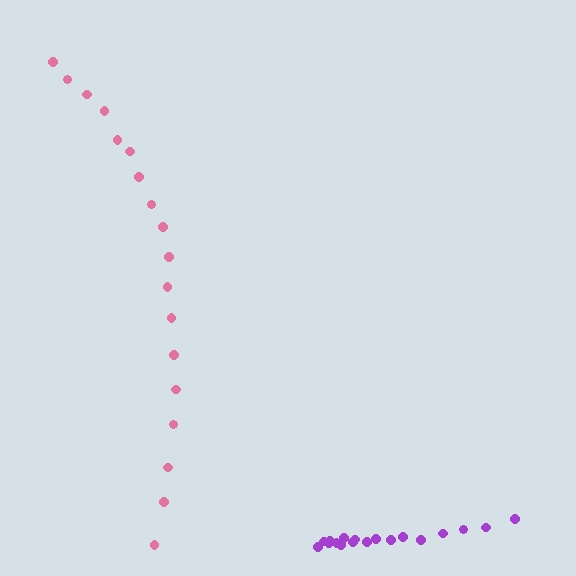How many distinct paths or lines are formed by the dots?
There are 2 distinct paths.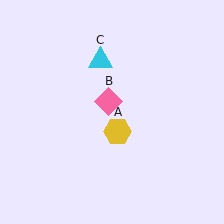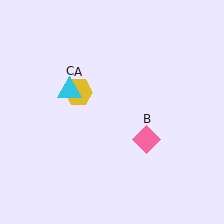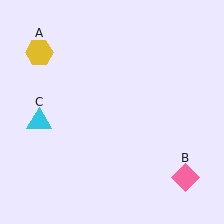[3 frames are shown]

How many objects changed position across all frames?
3 objects changed position: yellow hexagon (object A), pink diamond (object B), cyan triangle (object C).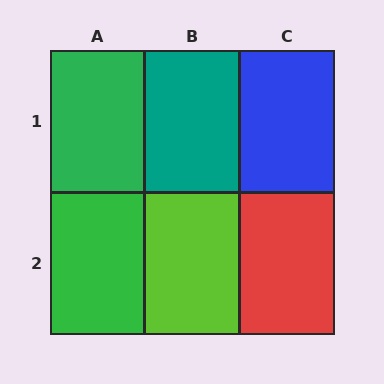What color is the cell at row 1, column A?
Green.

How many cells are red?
1 cell is red.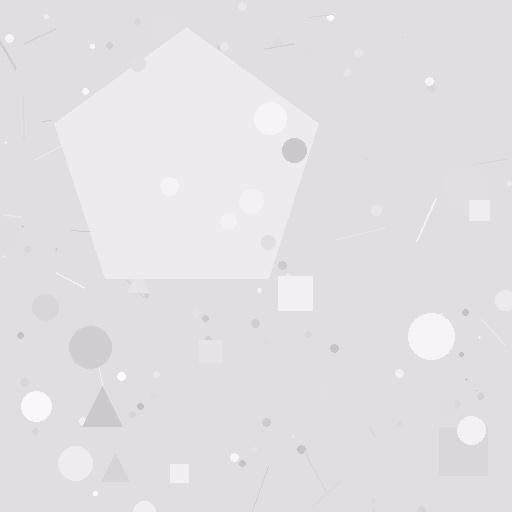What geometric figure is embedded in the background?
A pentagon is embedded in the background.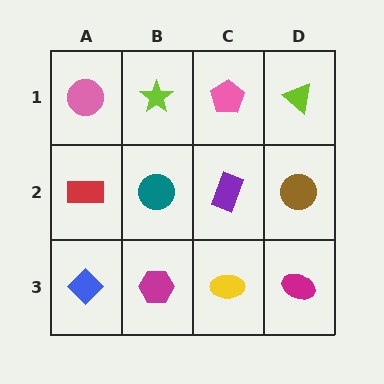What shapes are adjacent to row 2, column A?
A pink circle (row 1, column A), a blue diamond (row 3, column A), a teal circle (row 2, column B).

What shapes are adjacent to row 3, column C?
A purple rectangle (row 2, column C), a magenta hexagon (row 3, column B), a magenta ellipse (row 3, column D).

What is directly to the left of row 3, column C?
A magenta hexagon.